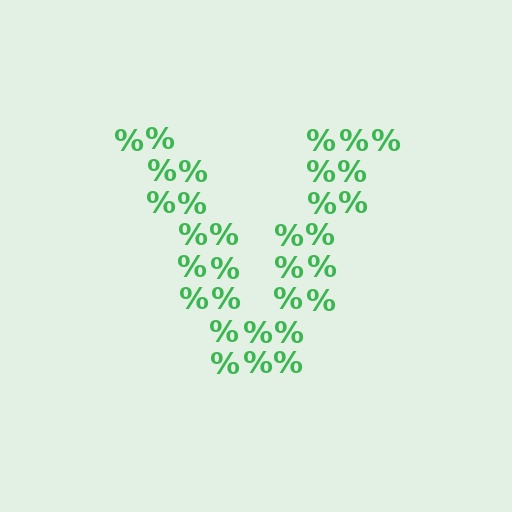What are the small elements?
The small elements are percent signs.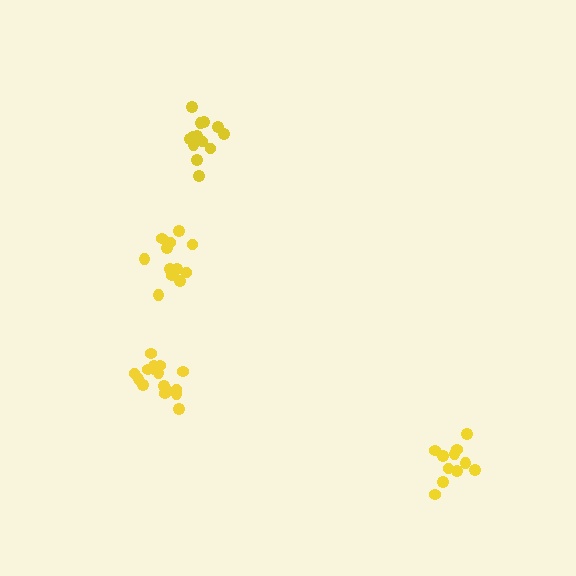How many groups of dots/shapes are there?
There are 4 groups.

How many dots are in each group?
Group 1: 16 dots, Group 2: 11 dots, Group 3: 14 dots, Group 4: 12 dots (53 total).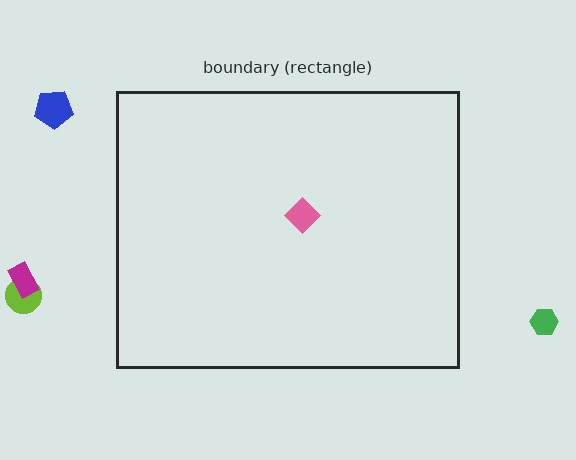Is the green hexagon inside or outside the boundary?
Outside.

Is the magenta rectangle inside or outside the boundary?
Outside.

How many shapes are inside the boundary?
1 inside, 4 outside.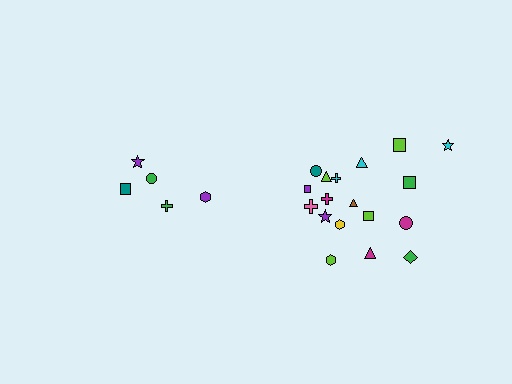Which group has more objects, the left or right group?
The right group.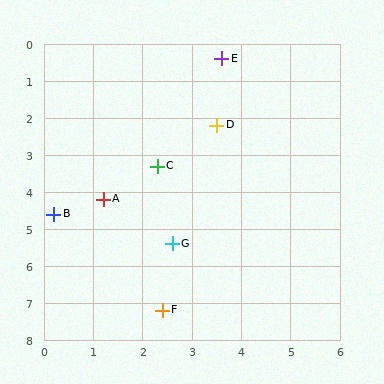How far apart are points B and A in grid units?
Points B and A are about 1.1 grid units apart.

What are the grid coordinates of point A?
Point A is at approximately (1.2, 4.2).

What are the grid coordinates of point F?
Point F is at approximately (2.4, 7.2).